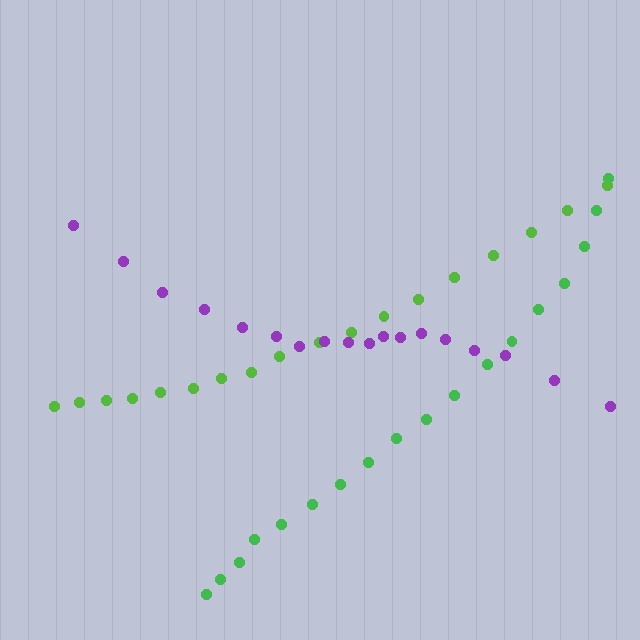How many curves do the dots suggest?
There are 3 distinct paths.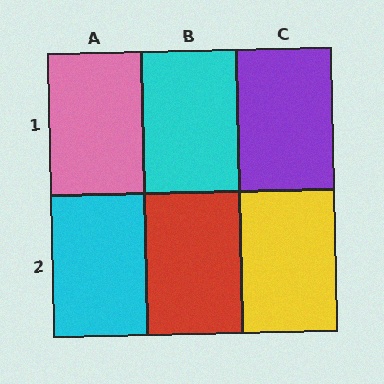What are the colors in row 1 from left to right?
Pink, cyan, purple.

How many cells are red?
1 cell is red.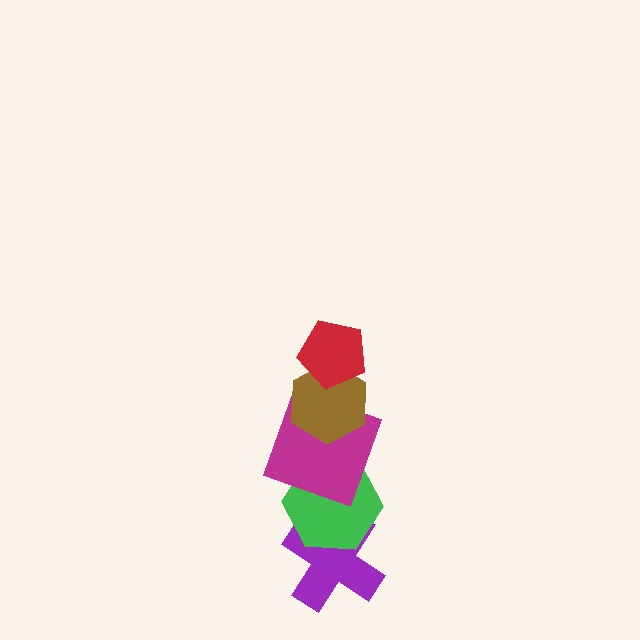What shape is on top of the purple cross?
The green hexagon is on top of the purple cross.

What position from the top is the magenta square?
The magenta square is 3rd from the top.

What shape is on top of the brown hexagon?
The red pentagon is on top of the brown hexagon.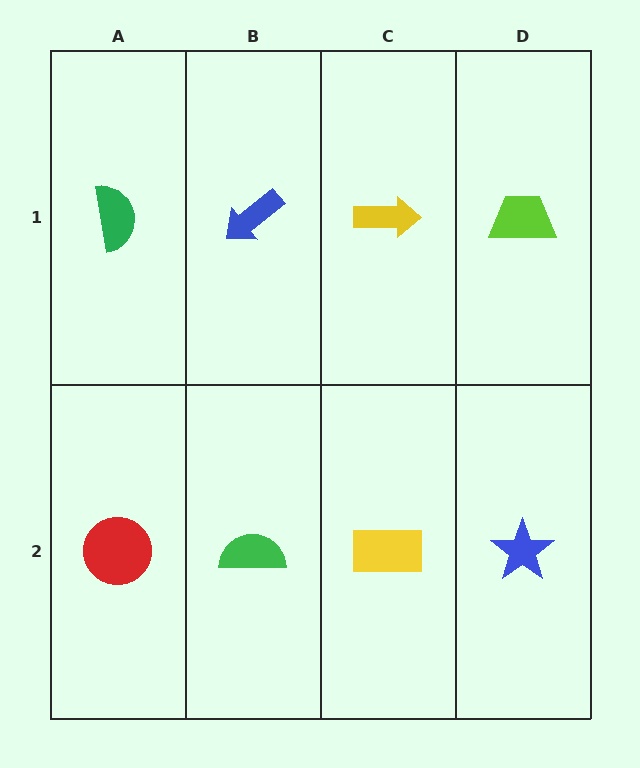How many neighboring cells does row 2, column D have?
2.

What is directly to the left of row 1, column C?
A blue arrow.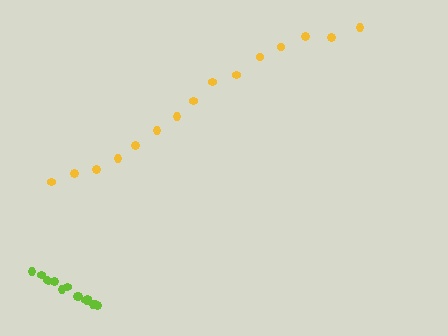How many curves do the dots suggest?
There are 2 distinct paths.